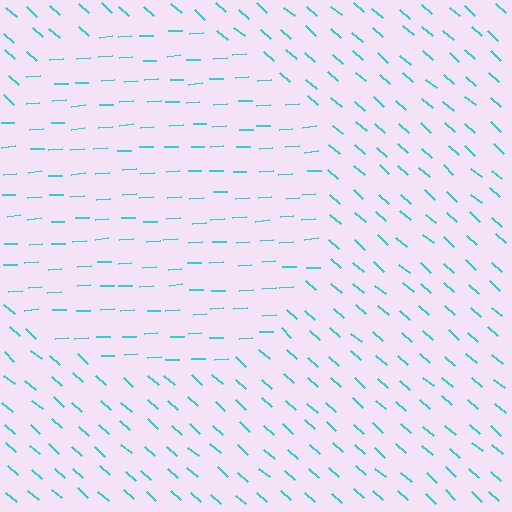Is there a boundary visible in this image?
Yes, there is a texture boundary formed by a change in line orientation.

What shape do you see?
I see a circle.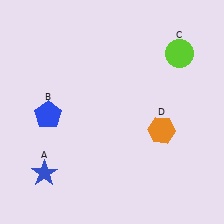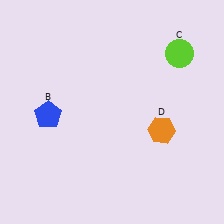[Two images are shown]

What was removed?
The blue star (A) was removed in Image 2.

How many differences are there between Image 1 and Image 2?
There is 1 difference between the two images.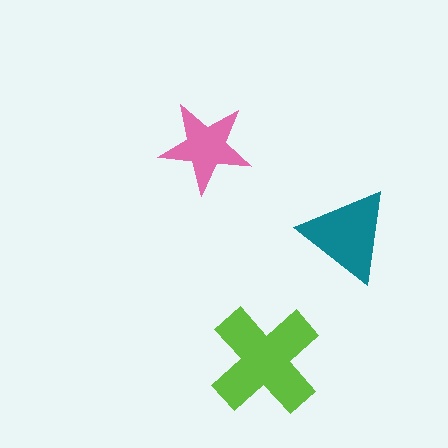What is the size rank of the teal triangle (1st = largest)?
2nd.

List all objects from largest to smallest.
The lime cross, the teal triangle, the pink star.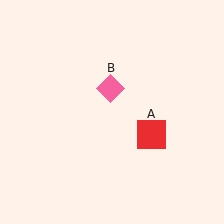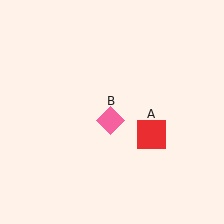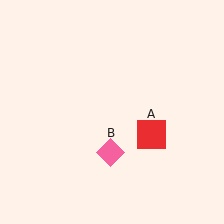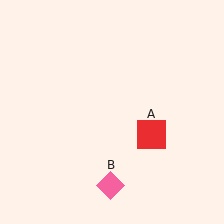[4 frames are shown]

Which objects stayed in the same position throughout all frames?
Red square (object A) remained stationary.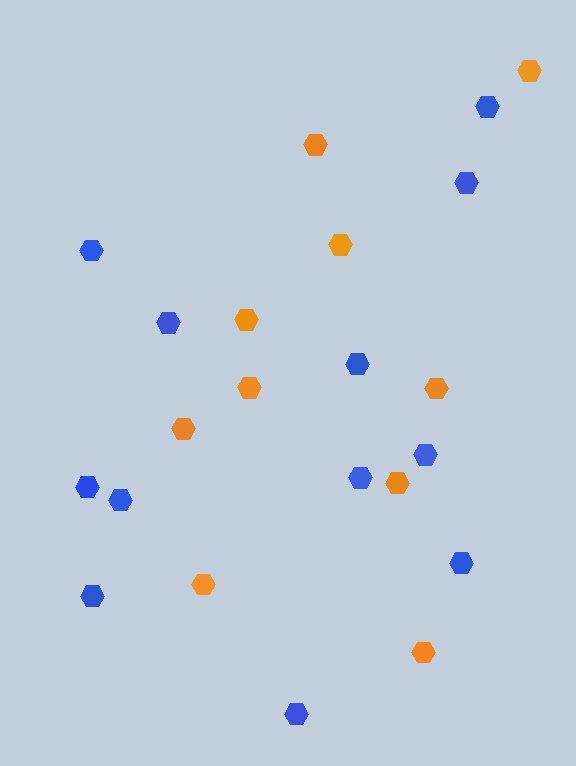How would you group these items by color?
There are 2 groups: one group of orange hexagons (10) and one group of blue hexagons (12).